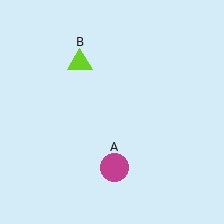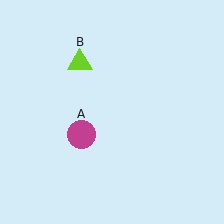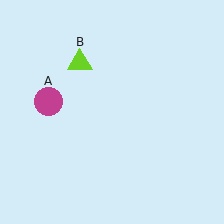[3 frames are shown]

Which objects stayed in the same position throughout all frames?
Lime triangle (object B) remained stationary.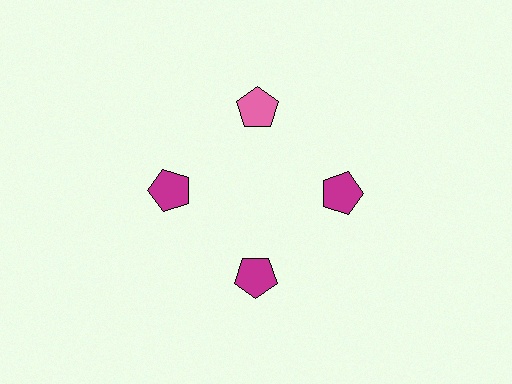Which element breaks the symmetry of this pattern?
The pink pentagon at roughly the 12 o'clock position breaks the symmetry. All other shapes are magenta pentagons.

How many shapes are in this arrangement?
There are 4 shapes arranged in a ring pattern.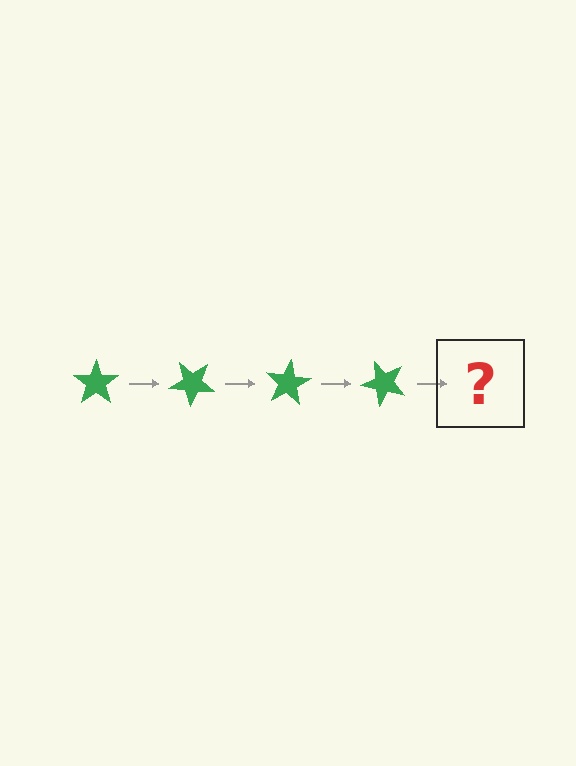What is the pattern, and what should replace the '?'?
The pattern is that the star rotates 40 degrees each step. The '?' should be a green star rotated 160 degrees.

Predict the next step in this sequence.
The next step is a green star rotated 160 degrees.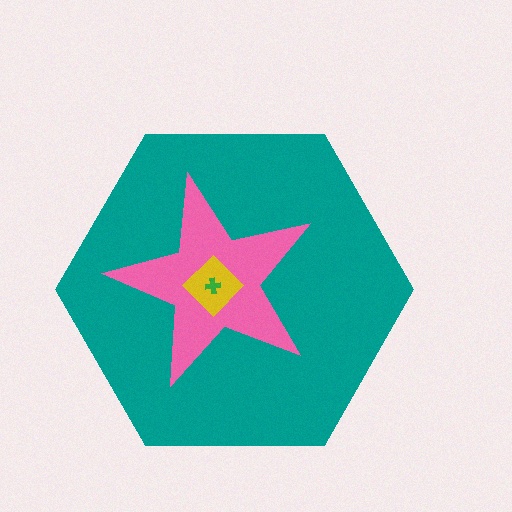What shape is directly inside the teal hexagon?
The pink star.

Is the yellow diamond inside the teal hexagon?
Yes.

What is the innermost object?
The green cross.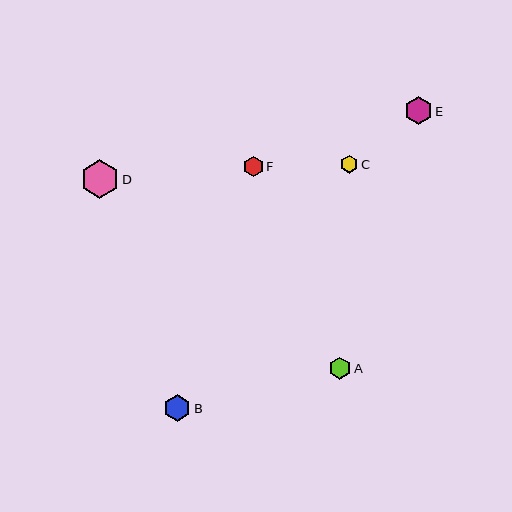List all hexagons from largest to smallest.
From largest to smallest: D, E, B, A, F, C.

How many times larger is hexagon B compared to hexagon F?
Hexagon B is approximately 1.3 times the size of hexagon F.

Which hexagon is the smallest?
Hexagon C is the smallest with a size of approximately 18 pixels.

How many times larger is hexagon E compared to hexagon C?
Hexagon E is approximately 1.5 times the size of hexagon C.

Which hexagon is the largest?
Hexagon D is the largest with a size of approximately 39 pixels.